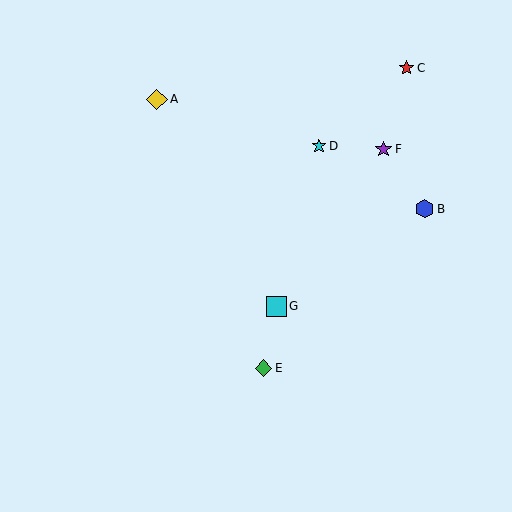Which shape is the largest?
The yellow diamond (labeled A) is the largest.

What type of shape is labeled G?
Shape G is a cyan square.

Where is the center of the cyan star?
The center of the cyan star is at (319, 146).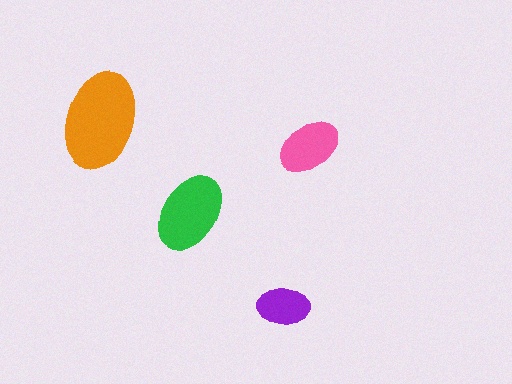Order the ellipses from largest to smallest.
the orange one, the green one, the pink one, the purple one.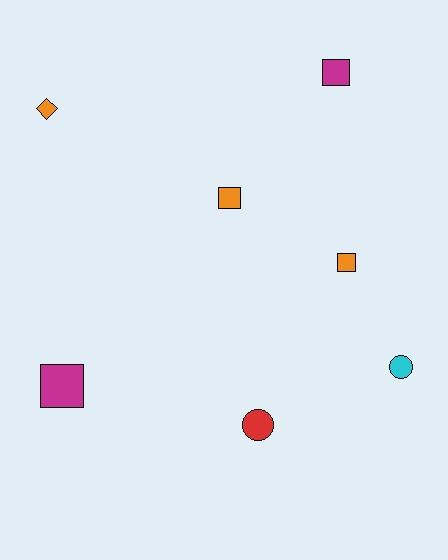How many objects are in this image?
There are 7 objects.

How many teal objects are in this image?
There are no teal objects.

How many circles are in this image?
There are 2 circles.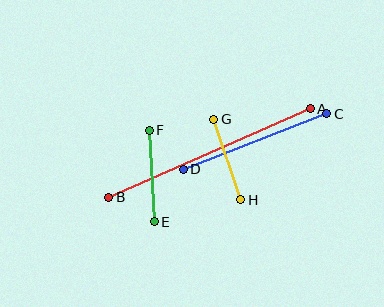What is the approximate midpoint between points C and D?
The midpoint is at approximately (255, 142) pixels.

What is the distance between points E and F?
The distance is approximately 92 pixels.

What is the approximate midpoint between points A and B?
The midpoint is at approximately (210, 153) pixels.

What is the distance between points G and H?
The distance is approximately 85 pixels.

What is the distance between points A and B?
The distance is approximately 220 pixels.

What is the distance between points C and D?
The distance is approximately 154 pixels.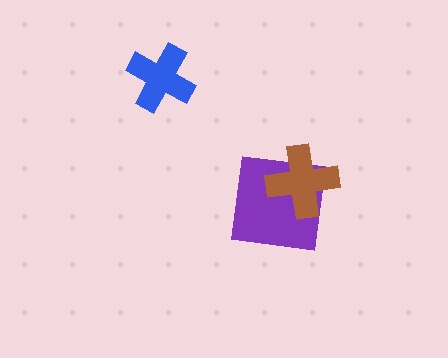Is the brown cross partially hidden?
No, no other shape covers it.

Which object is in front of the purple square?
The brown cross is in front of the purple square.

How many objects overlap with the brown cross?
1 object overlaps with the brown cross.